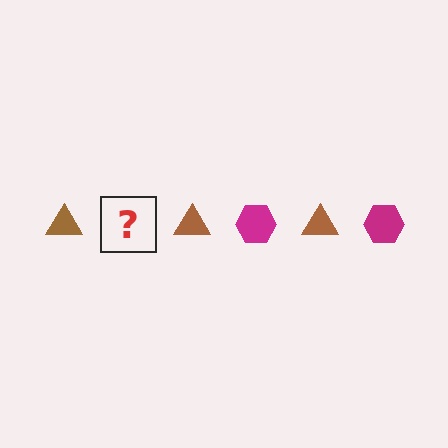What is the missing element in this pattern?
The missing element is a magenta hexagon.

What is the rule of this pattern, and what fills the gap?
The rule is that the pattern alternates between brown triangle and magenta hexagon. The gap should be filled with a magenta hexagon.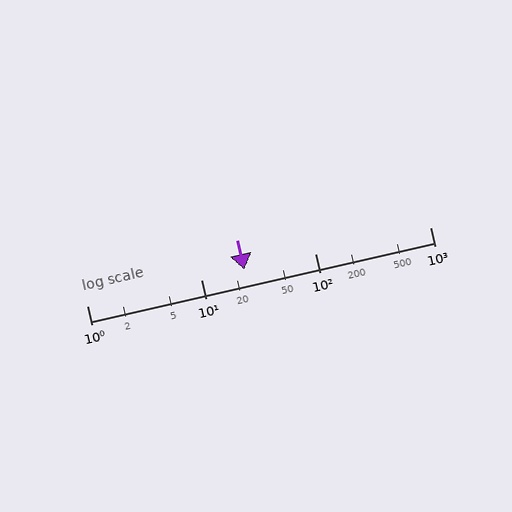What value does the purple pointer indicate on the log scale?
The pointer indicates approximately 24.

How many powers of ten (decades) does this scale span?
The scale spans 3 decades, from 1 to 1000.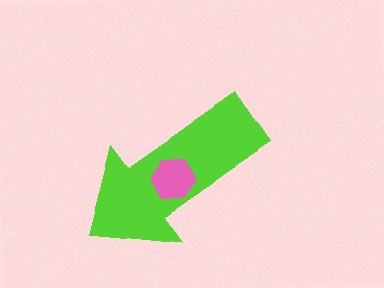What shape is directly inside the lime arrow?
The pink hexagon.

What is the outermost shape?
The lime arrow.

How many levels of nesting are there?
2.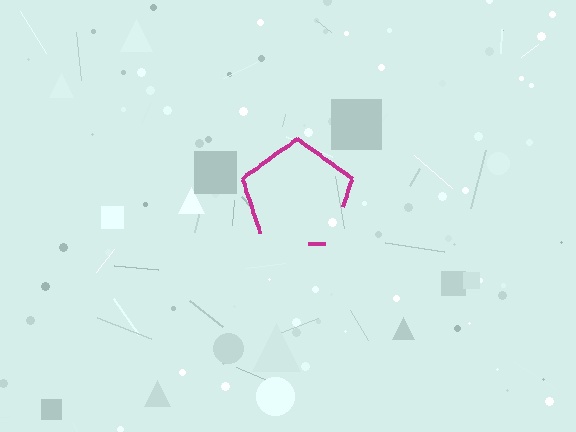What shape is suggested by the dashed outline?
The dashed outline suggests a pentagon.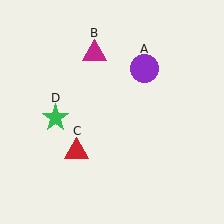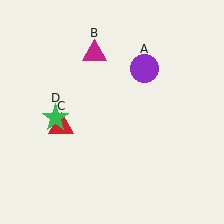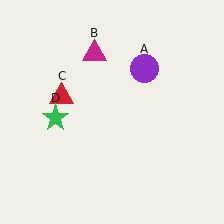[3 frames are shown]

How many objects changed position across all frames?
1 object changed position: red triangle (object C).